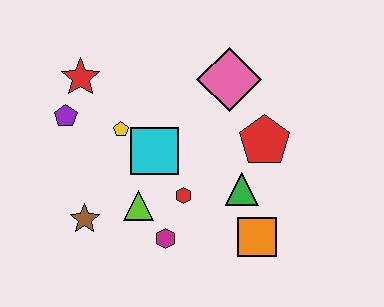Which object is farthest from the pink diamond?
The brown star is farthest from the pink diamond.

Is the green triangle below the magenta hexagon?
No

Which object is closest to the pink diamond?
The red pentagon is closest to the pink diamond.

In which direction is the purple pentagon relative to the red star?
The purple pentagon is below the red star.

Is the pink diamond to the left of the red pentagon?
Yes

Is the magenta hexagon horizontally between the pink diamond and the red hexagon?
No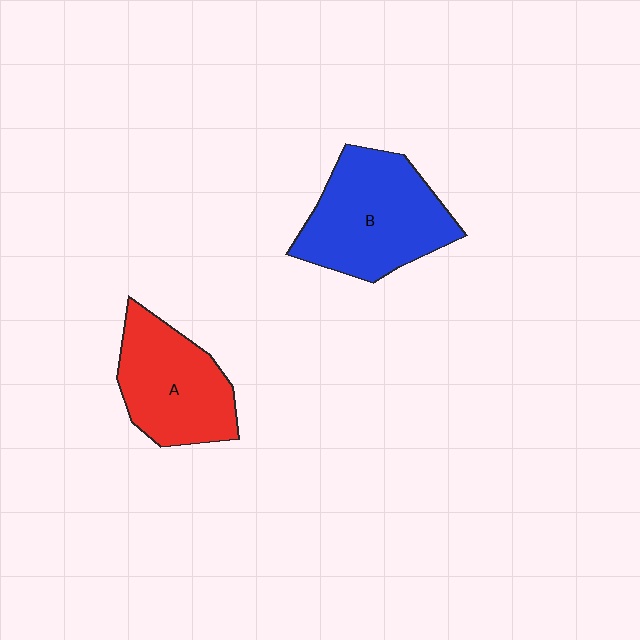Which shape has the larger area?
Shape B (blue).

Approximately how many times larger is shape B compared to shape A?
Approximately 1.2 times.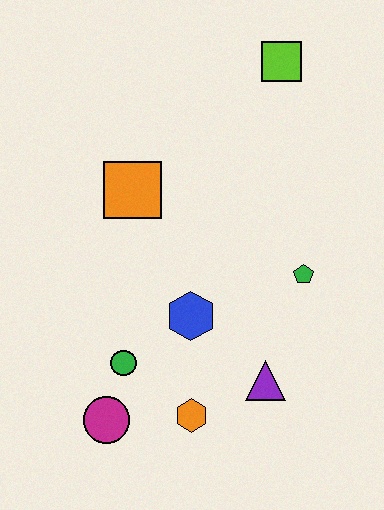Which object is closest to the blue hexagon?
The green circle is closest to the blue hexagon.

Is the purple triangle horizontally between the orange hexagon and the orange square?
No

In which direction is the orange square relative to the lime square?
The orange square is to the left of the lime square.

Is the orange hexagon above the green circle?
No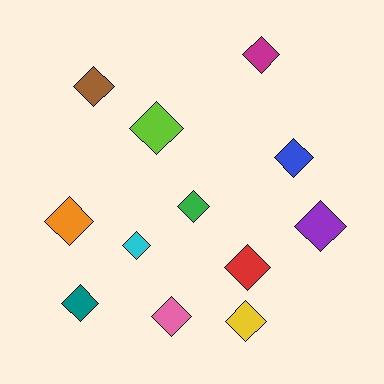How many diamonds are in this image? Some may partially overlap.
There are 12 diamonds.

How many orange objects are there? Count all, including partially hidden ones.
There is 1 orange object.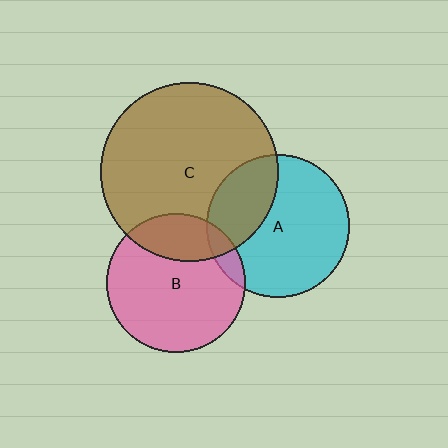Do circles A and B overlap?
Yes.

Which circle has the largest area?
Circle C (brown).